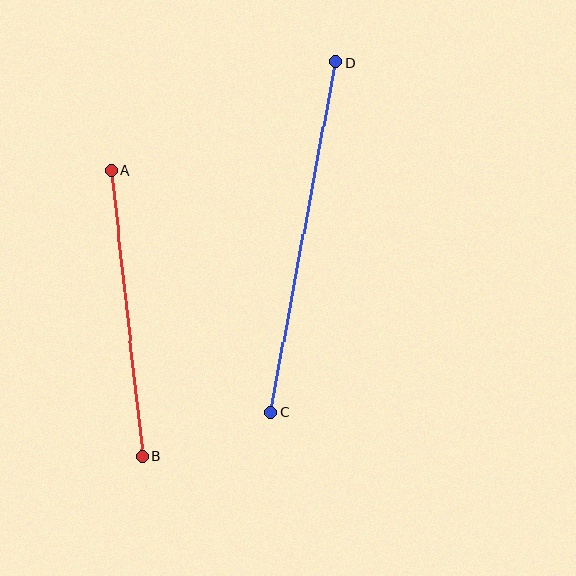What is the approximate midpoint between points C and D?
The midpoint is at approximately (303, 237) pixels.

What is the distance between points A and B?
The distance is approximately 287 pixels.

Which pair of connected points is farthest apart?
Points C and D are farthest apart.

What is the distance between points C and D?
The distance is approximately 356 pixels.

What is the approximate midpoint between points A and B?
The midpoint is at approximately (127, 313) pixels.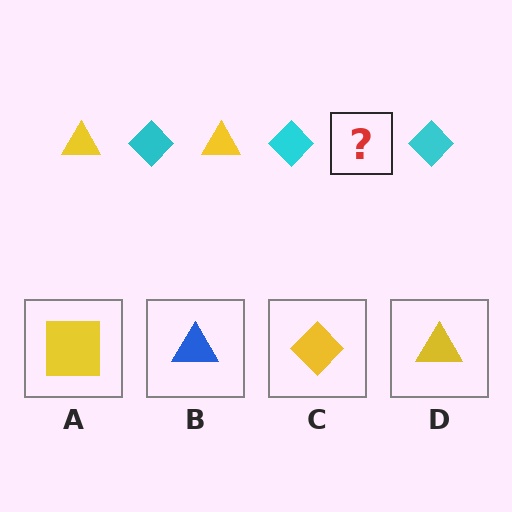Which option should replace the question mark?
Option D.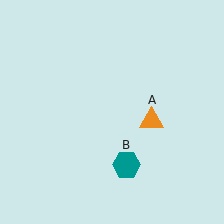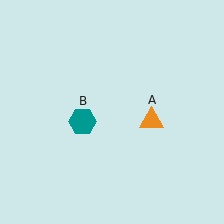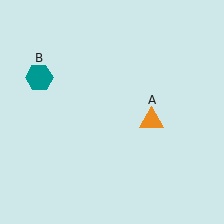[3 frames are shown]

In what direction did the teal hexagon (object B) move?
The teal hexagon (object B) moved up and to the left.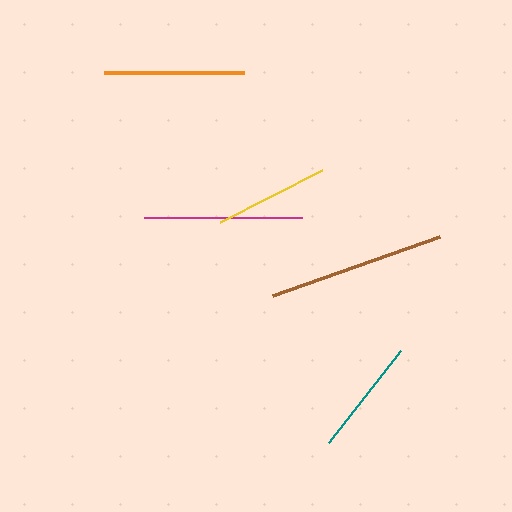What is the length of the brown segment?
The brown segment is approximately 177 pixels long.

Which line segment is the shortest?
The yellow line is the shortest at approximately 114 pixels.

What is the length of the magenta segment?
The magenta segment is approximately 158 pixels long.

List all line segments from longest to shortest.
From longest to shortest: brown, magenta, orange, teal, yellow.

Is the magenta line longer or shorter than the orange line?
The magenta line is longer than the orange line.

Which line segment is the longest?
The brown line is the longest at approximately 177 pixels.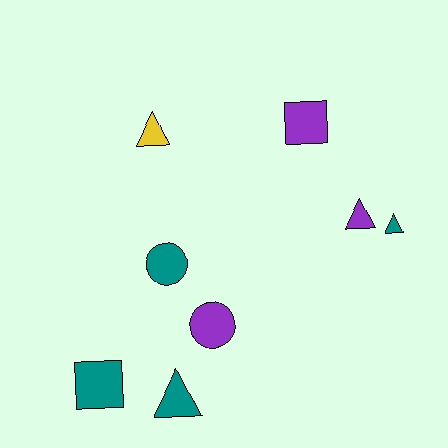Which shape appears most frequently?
Triangle, with 4 objects.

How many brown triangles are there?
There are no brown triangles.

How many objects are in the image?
There are 8 objects.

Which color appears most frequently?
Teal, with 4 objects.